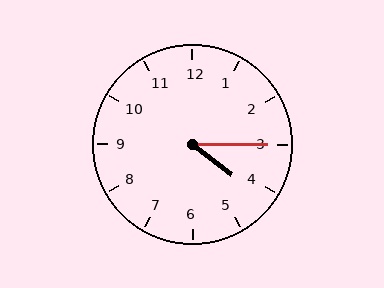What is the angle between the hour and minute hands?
Approximately 38 degrees.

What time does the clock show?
4:15.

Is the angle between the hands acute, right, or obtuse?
It is acute.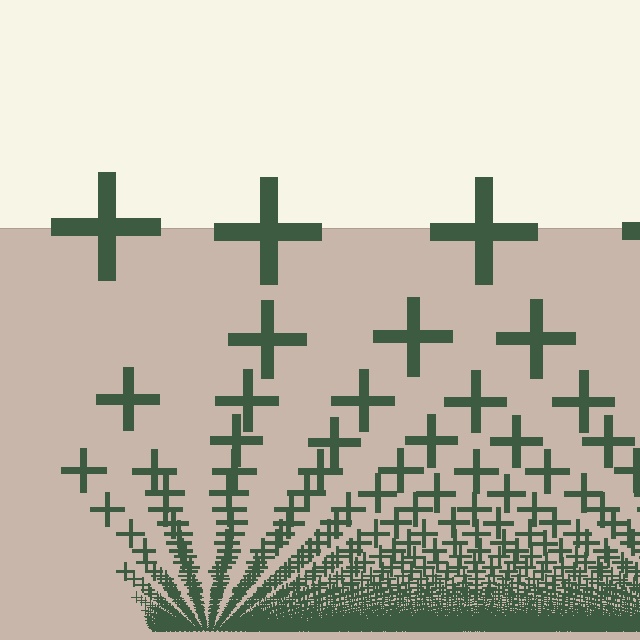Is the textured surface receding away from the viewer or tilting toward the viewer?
The surface appears to tilt toward the viewer. Texture elements get larger and sparser toward the top.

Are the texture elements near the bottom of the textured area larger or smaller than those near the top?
Smaller. The gradient is inverted — elements near the bottom are smaller and denser.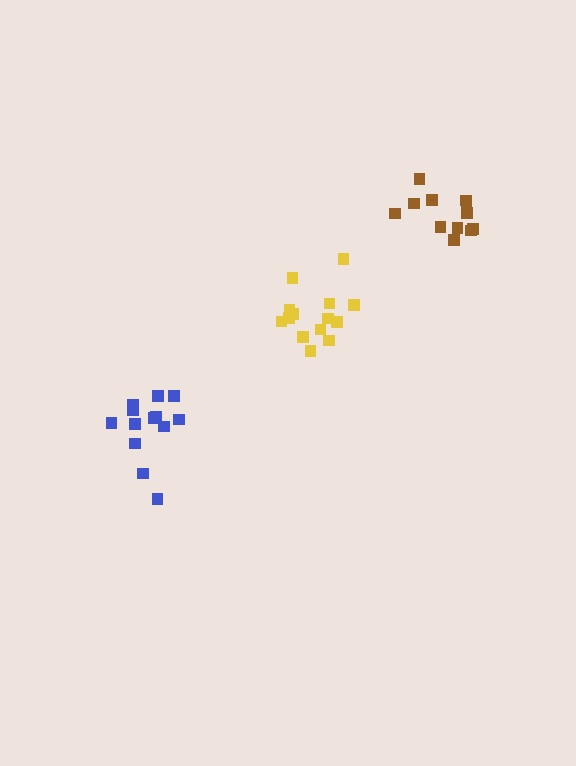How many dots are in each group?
Group 1: 14 dots, Group 2: 13 dots, Group 3: 12 dots (39 total).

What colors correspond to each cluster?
The clusters are colored: yellow, blue, brown.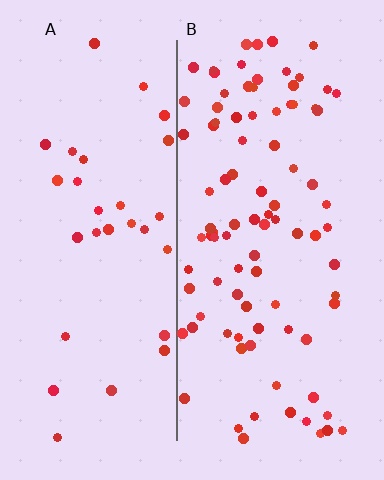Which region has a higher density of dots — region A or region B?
B (the right).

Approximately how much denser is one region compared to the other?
Approximately 2.9× — region B over region A.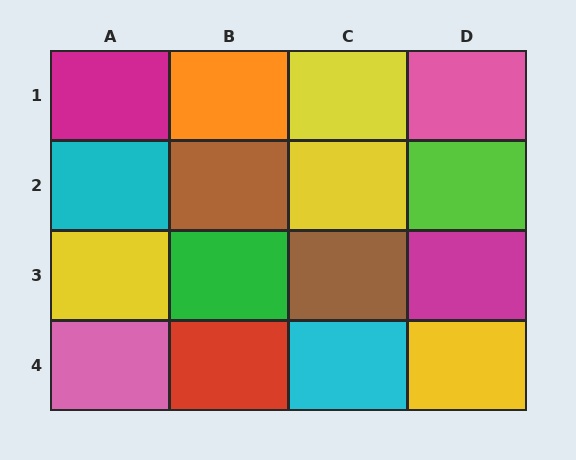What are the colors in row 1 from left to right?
Magenta, orange, yellow, pink.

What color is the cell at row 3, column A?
Yellow.